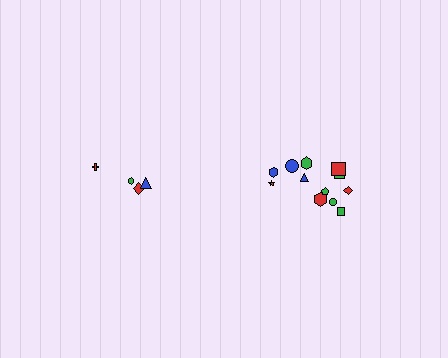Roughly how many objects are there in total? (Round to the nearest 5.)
Roughly 15 objects in total.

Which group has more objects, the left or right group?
The right group.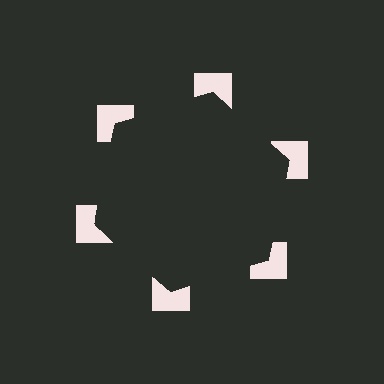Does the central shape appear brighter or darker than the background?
It typically appears slightly darker than the background, even though no actual brightness change is drawn.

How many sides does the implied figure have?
6 sides.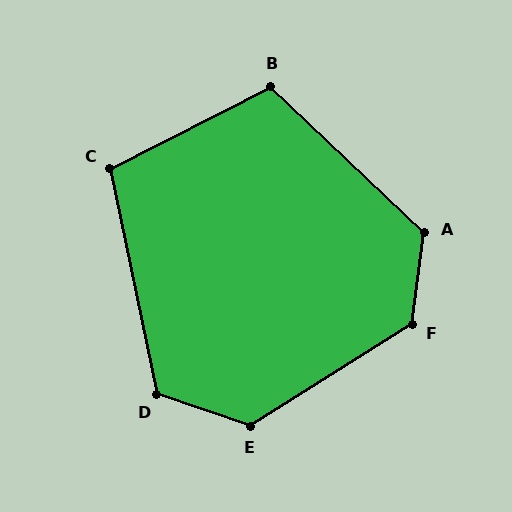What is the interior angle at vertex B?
Approximately 109 degrees (obtuse).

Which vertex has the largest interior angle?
F, at approximately 130 degrees.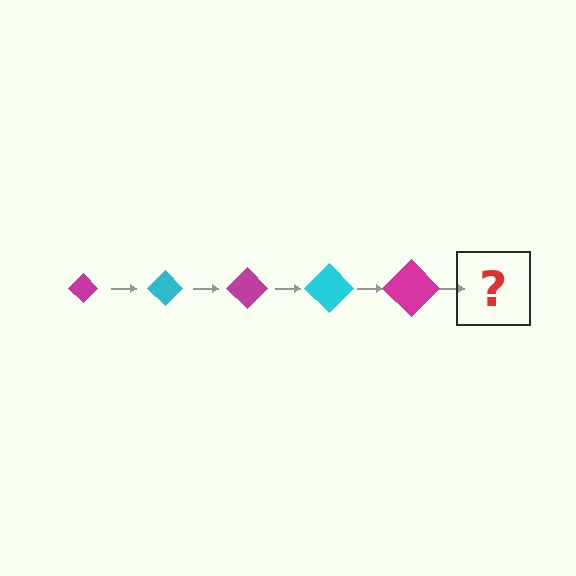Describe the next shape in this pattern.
It should be a cyan diamond, larger than the previous one.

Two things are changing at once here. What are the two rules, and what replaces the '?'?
The two rules are that the diamond grows larger each step and the color cycles through magenta and cyan. The '?' should be a cyan diamond, larger than the previous one.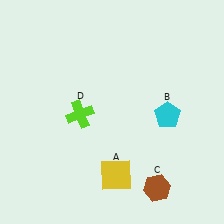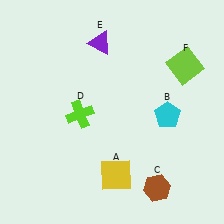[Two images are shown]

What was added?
A purple triangle (E), a lime square (F) were added in Image 2.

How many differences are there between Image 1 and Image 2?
There are 2 differences between the two images.